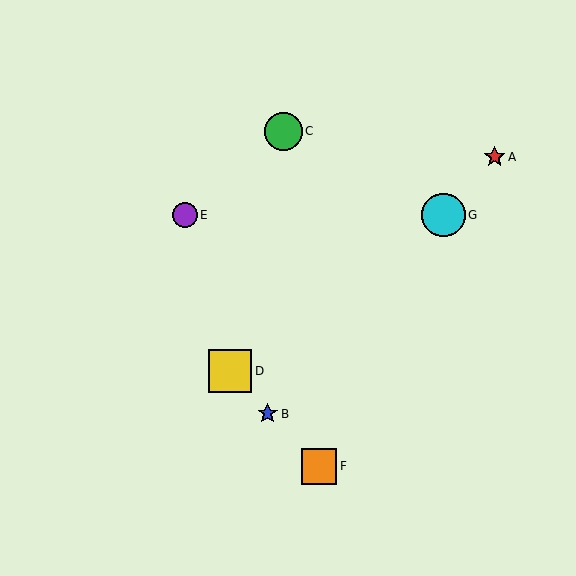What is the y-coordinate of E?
Object E is at y≈215.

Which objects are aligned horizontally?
Objects E, G are aligned horizontally.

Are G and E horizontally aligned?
Yes, both are at y≈215.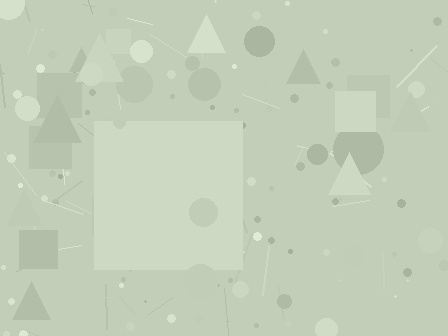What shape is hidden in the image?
A square is hidden in the image.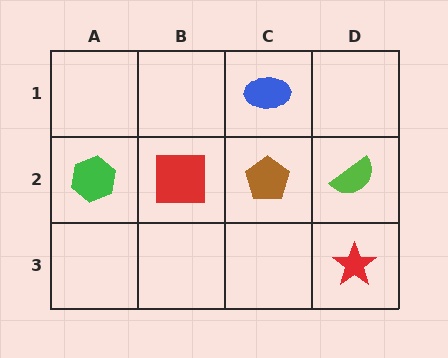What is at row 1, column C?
A blue ellipse.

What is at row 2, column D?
A lime semicircle.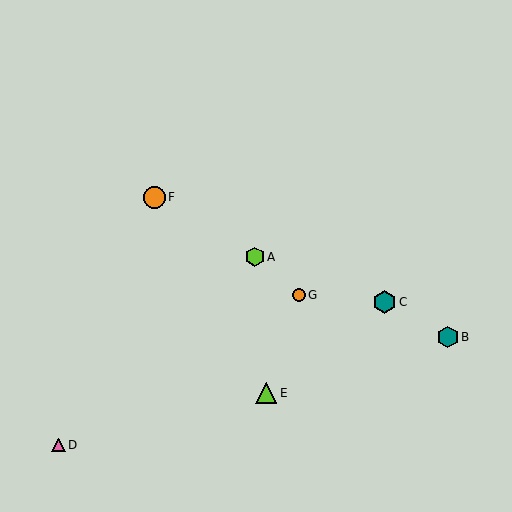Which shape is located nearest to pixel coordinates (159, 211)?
The orange circle (labeled F) at (154, 197) is nearest to that location.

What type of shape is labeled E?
Shape E is a lime triangle.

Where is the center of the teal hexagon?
The center of the teal hexagon is at (448, 337).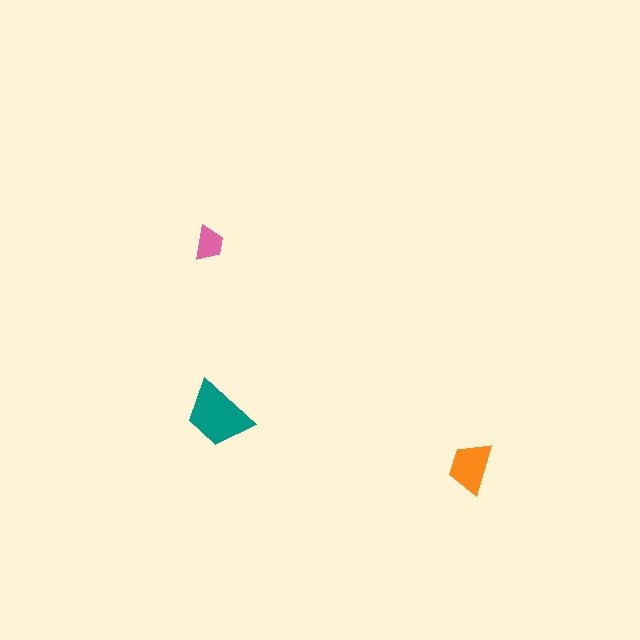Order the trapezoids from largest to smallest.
the teal one, the orange one, the pink one.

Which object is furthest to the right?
The orange trapezoid is rightmost.